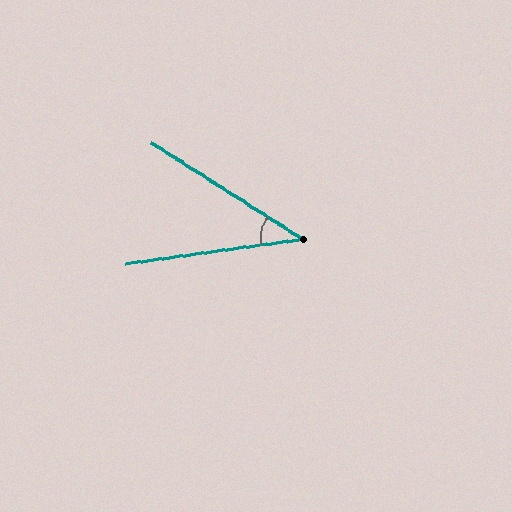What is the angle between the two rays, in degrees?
Approximately 40 degrees.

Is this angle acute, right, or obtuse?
It is acute.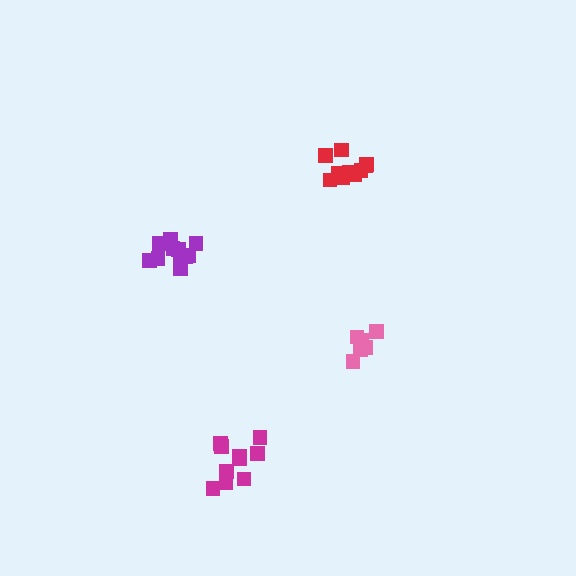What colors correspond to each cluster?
The clusters are colored: pink, red, purple, magenta.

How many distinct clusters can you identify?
There are 4 distinct clusters.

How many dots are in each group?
Group 1: 6 dots, Group 2: 10 dots, Group 3: 11 dots, Group 4: 10 dots (37 total).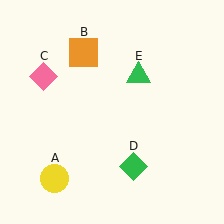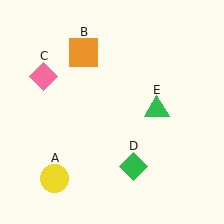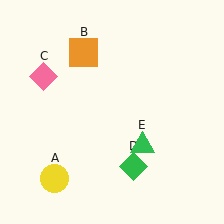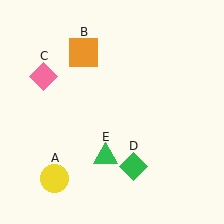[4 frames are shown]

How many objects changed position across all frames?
1 object changed position: green triangle (object E).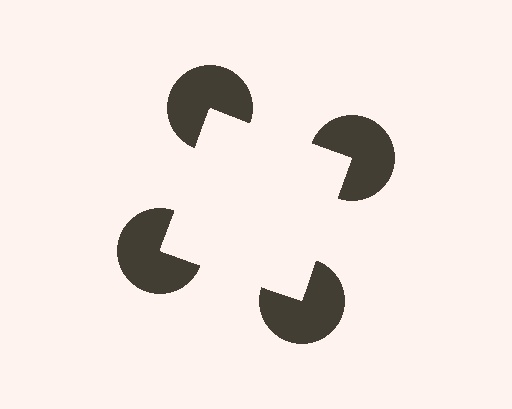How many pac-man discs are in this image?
There are 4 — one at each vertex of the illusory square.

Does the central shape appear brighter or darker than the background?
It typically appears slightly brighter than the background, even though no actual brightness change is drawn.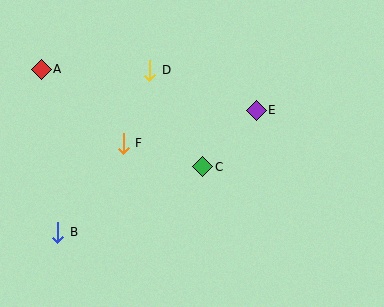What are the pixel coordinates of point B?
Point B is at (58, 232).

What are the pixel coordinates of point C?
Point C is at (203, 167).